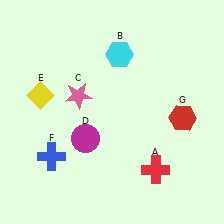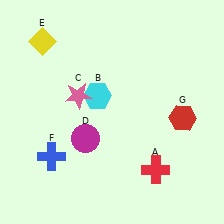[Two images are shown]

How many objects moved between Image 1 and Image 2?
2 objects moved between the two images.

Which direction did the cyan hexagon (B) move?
The cyan hexagon (B) moved down.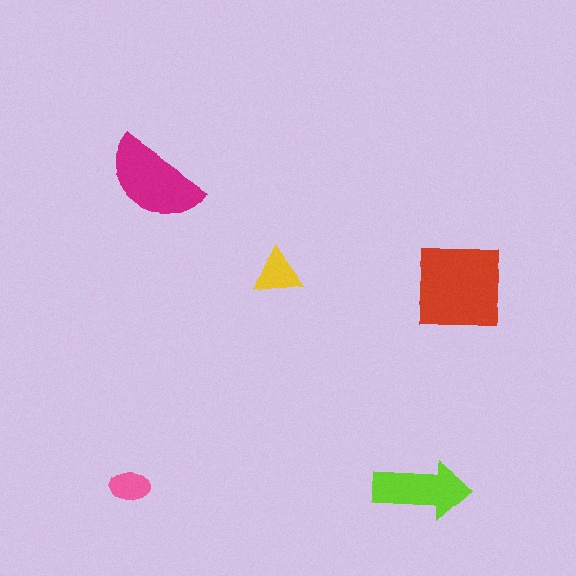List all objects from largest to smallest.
The red square, the magenta semicircle, the lime arrow, the yellow triangle, the pink ellipse.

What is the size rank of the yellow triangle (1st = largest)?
4th.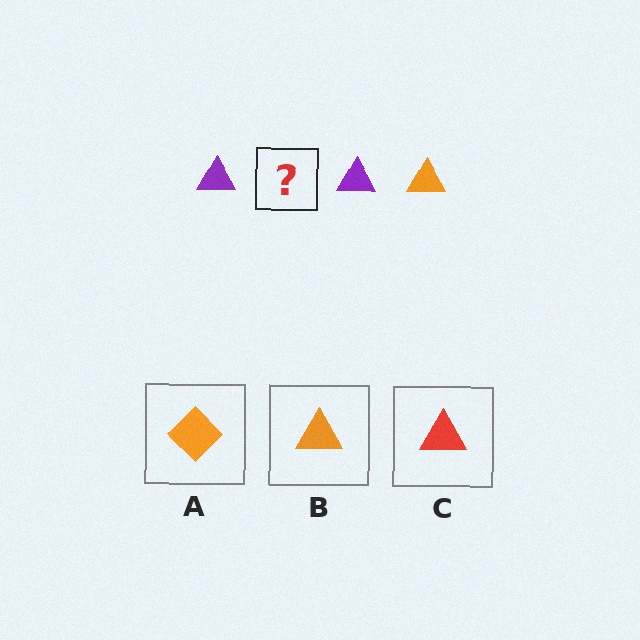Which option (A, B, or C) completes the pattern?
B.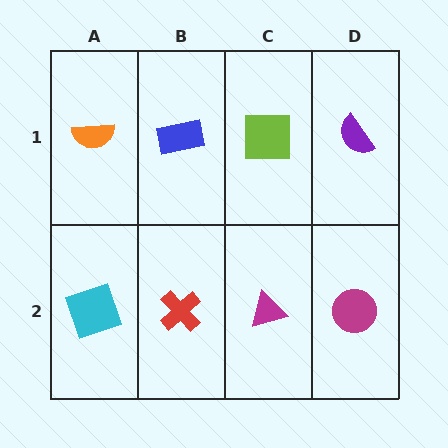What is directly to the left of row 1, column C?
A blue rectangle.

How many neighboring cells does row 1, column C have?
3.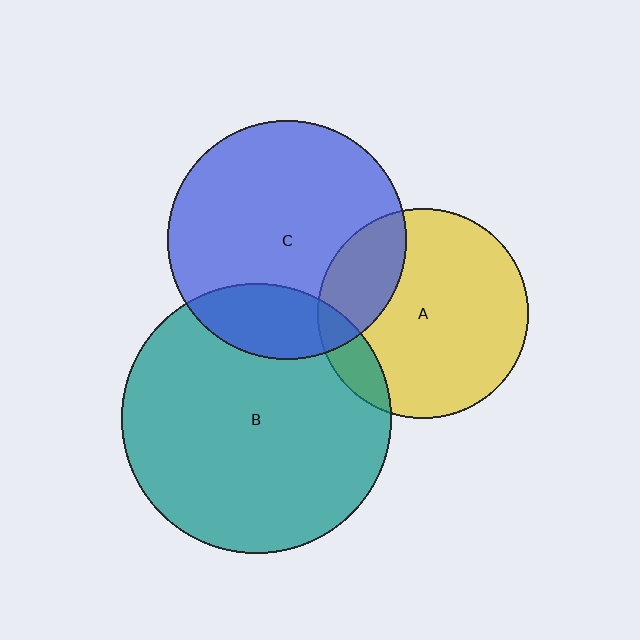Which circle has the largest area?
Circle B (teal).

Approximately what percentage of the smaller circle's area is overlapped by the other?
Approximately 10%.